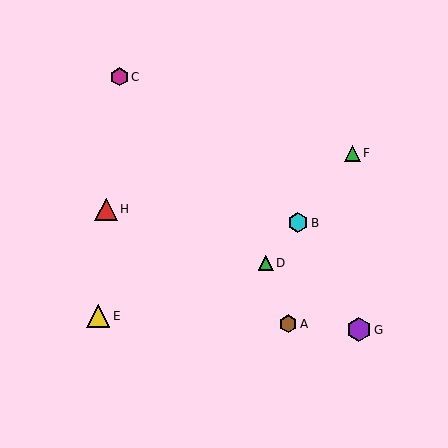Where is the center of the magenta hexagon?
The center of the magenta hexagon is at (119, 77).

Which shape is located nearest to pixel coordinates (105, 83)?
The magenta hexagon (labeled C) at (119, 77) is nearest to that location.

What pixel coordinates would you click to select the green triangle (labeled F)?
Click at (352, 153) to select the green triangle F.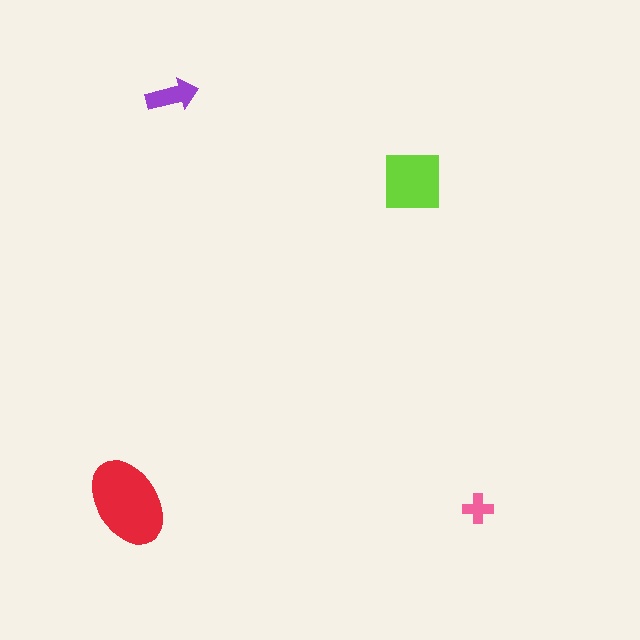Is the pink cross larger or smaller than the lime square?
Smaller.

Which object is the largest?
The red ellipse.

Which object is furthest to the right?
The pink cross is rightmost.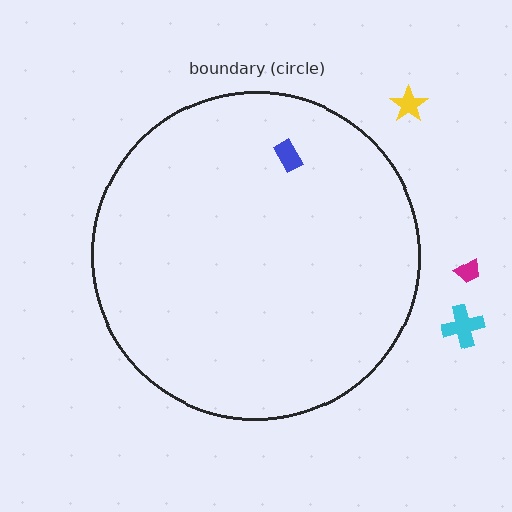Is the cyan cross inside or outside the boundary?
Outside.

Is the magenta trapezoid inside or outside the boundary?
Outside.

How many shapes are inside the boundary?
1 inside, 3 outside.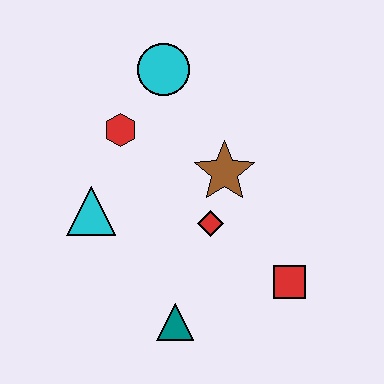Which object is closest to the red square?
The red diamond is closest to the red square.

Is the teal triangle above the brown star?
No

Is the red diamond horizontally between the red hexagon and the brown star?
Yes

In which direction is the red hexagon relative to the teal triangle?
The red hexagon is above the teal triangle.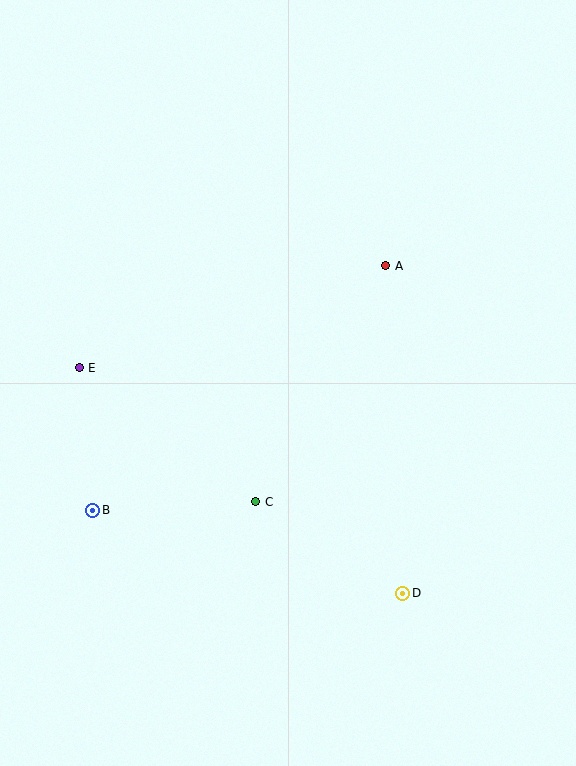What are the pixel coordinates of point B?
Point B is at (93, 510).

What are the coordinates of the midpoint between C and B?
The midpoint between C and B is at (174, 506).